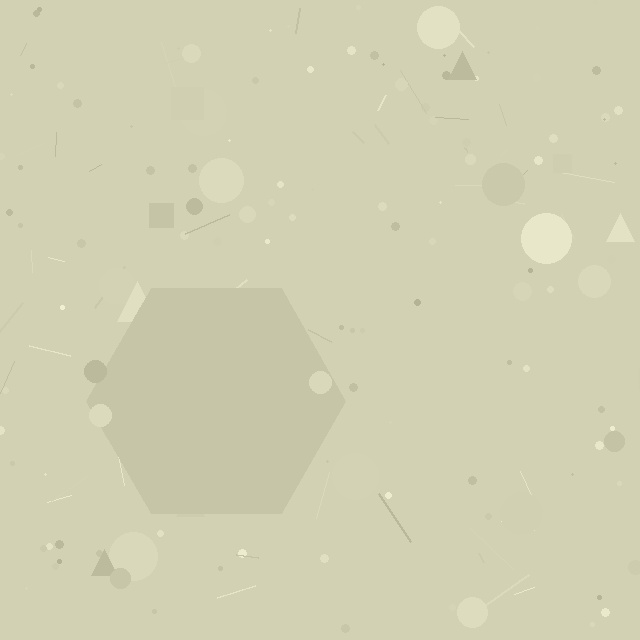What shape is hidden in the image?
A hexagon is hidden in the image.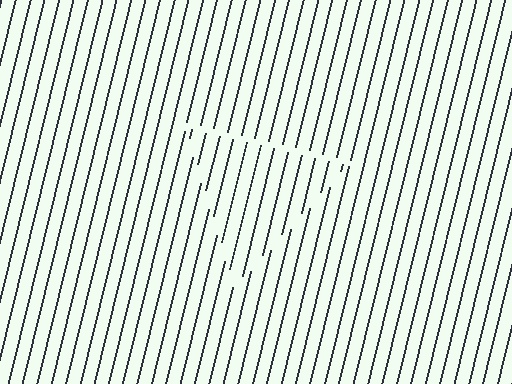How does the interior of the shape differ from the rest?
The interior of the shape contains the same grating, shifted by half a period — the contour is defined by the phase discontinuity where line-ends from the inner and outer gratings abut.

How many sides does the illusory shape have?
3 sides — the line-ends trace a triangle.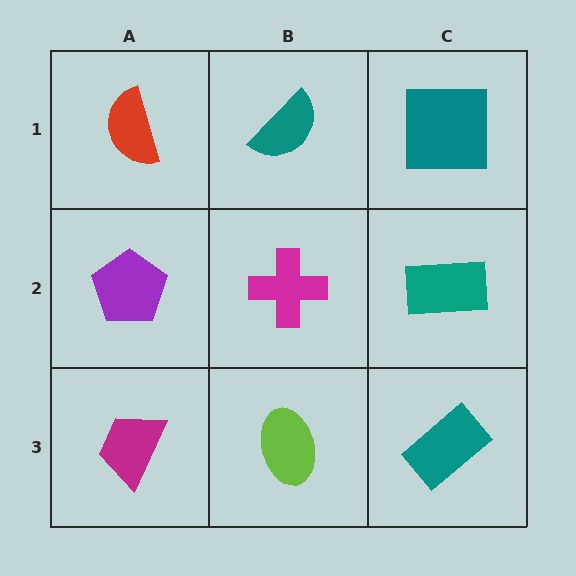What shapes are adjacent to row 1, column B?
A magenta cross (row 2, column B), a red semicircle (row 1, column A), a teal square (row 1, column C).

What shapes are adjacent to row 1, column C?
A teal rectangle (row 2, column C), a teal semicircle (row 1, column B).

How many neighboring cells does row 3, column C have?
2.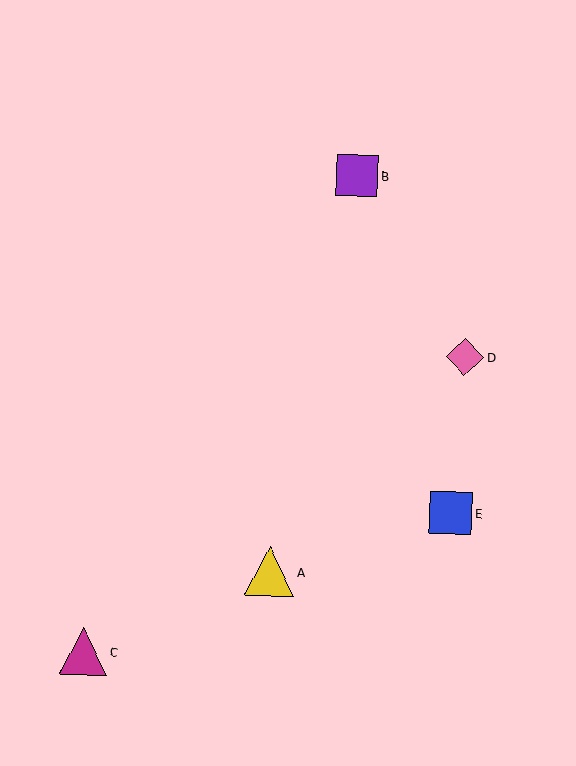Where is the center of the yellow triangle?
The center of the yellow triangle is at (270, 571).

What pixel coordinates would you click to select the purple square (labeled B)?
Click at (357, 176) to select the purple square B.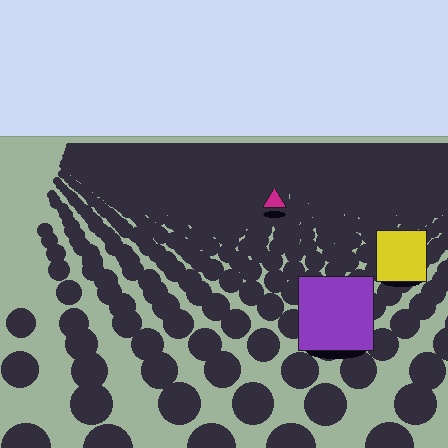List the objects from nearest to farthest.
From nearest to farthest: the purple square, the yellow square, the magenta triangle.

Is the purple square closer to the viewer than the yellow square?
Yes. The purple square is closer — you can tell from the texture gradient: the ground texture is coarser near it.